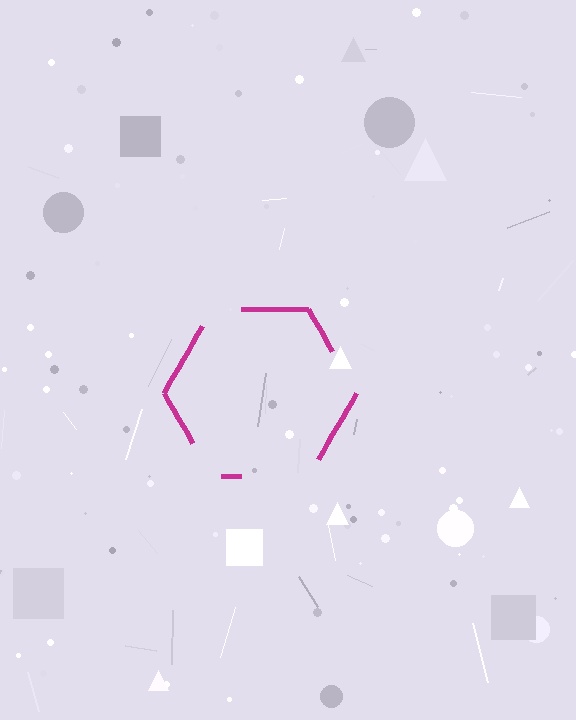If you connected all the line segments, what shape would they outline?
They would outline a hexagon.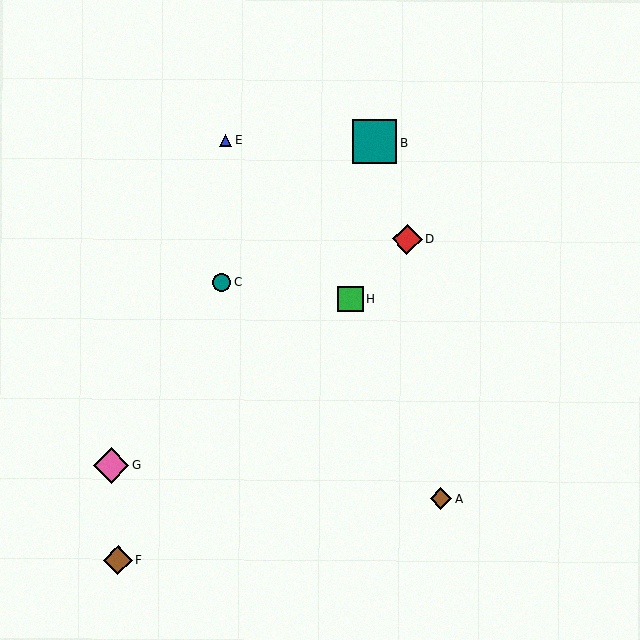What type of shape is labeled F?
Shape F is a brown diamond.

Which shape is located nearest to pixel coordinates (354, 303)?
The green square (labeled H) at (351, 299) is nearest to that location.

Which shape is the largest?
The teal square (labeled B) is the largest.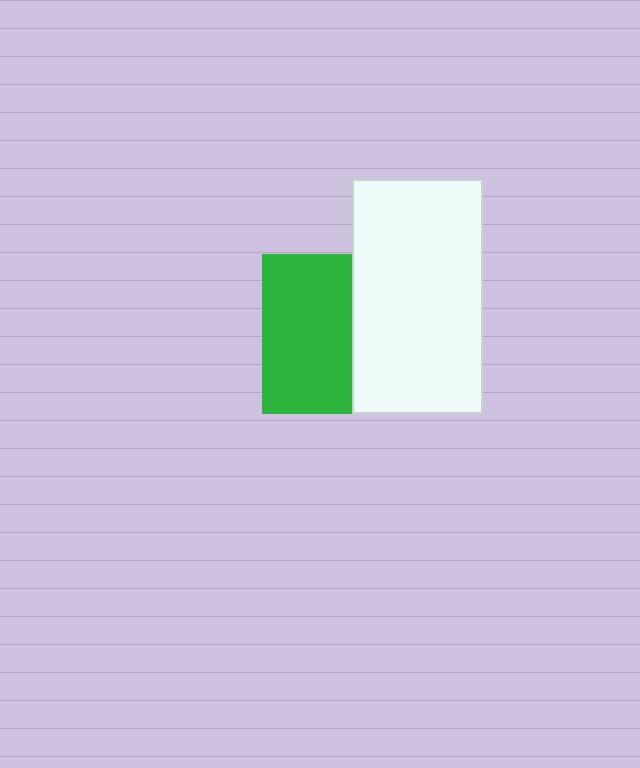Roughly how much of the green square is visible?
About half of it is visible (roughly 56%).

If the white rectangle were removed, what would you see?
You would see the complete green square.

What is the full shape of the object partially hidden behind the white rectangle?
The partially hidden object is a green square.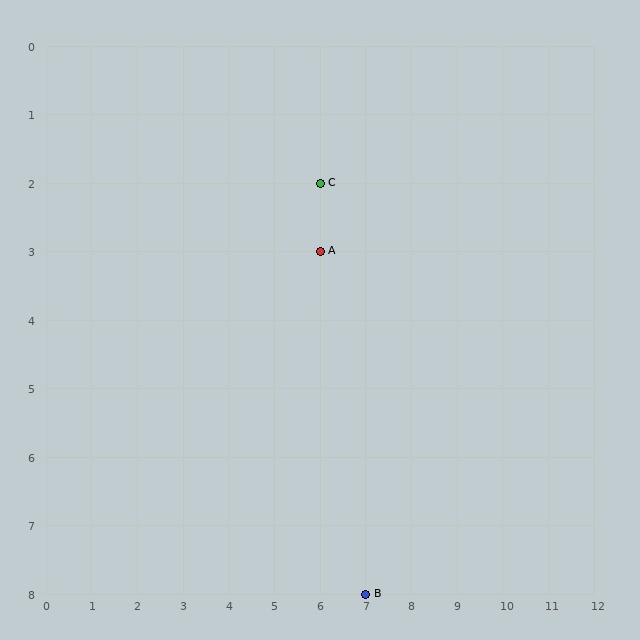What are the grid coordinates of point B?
Point B is at grid coordinates (7, 8).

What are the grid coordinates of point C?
Point C is at grid coordinates (6, 2).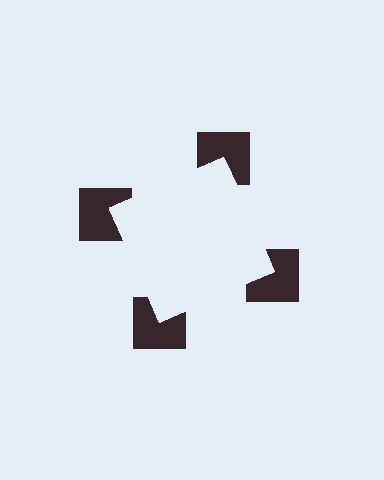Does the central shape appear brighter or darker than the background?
It typically appears slightly brighter than the background, even though no actual brightness change is drawn.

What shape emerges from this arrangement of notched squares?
An illusory square — its edges are inferred from the aligned wedge cuts in the notched squares, not physically drawn.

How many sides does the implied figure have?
4 sides.